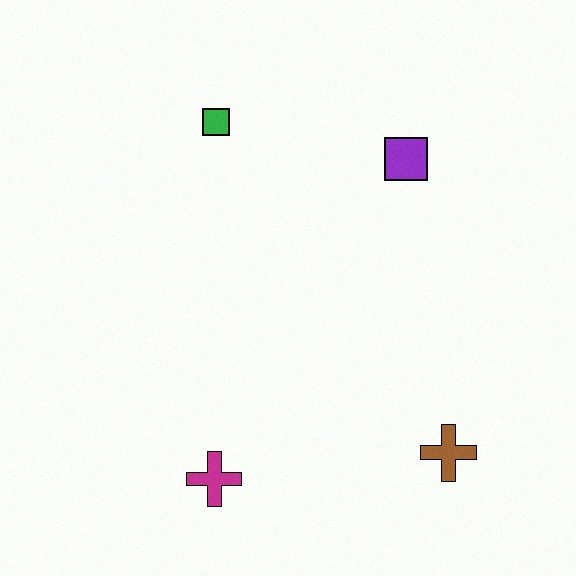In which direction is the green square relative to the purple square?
The green square is to the left of the purple square.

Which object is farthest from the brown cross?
The green square is farthest from the brown cross.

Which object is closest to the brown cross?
The magenta cross is closest to the brown cross.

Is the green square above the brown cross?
Yes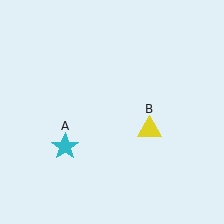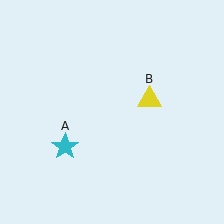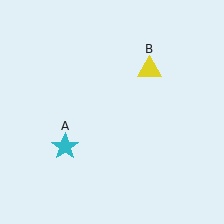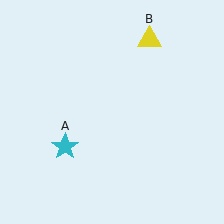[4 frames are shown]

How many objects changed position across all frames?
1 object changed position: yellow triangle (object B).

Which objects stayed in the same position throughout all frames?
Cyan star (object A) remained stationary.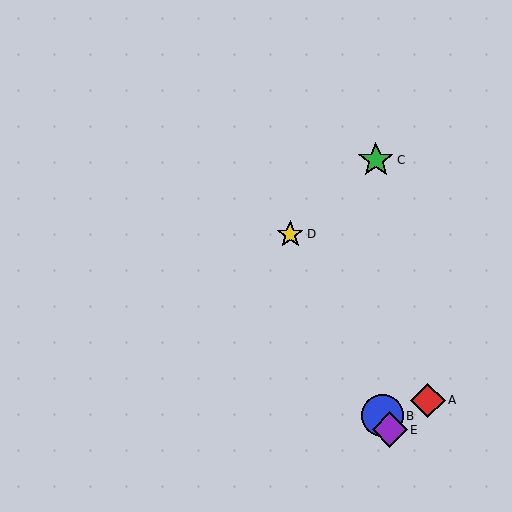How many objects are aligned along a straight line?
3 objects (B, D, E) are aligned along a straight line.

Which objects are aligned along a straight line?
Objects B, D, E are aligned along a straight line.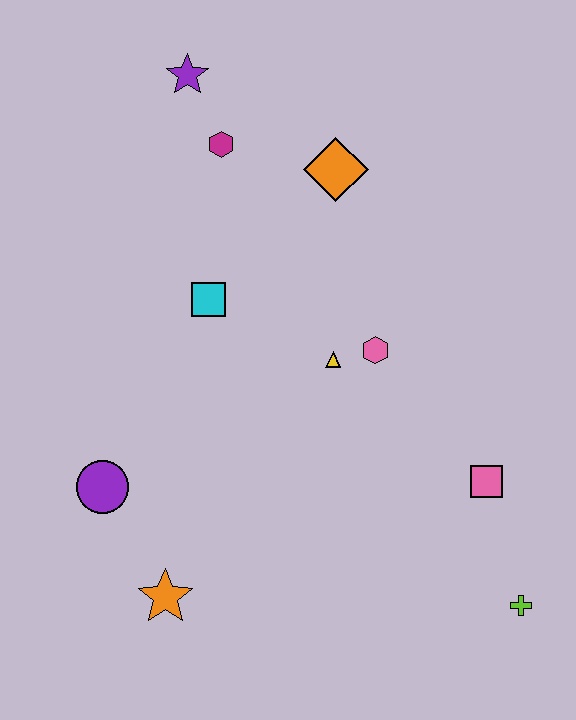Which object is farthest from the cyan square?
The lime cross is farthest from the cyan square.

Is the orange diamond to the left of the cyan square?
No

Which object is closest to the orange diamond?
The magenta hexagon is closest to the orange diamond.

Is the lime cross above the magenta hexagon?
No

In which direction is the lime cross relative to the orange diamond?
The lime cross is below the orange diamond.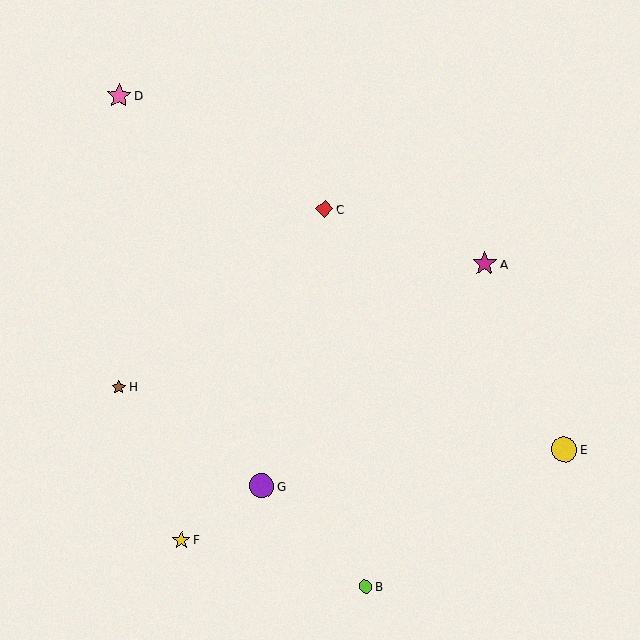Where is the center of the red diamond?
The center of the red diamond is at (325, 209).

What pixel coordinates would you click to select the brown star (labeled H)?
Click at (119, 387) to select the brown star H.